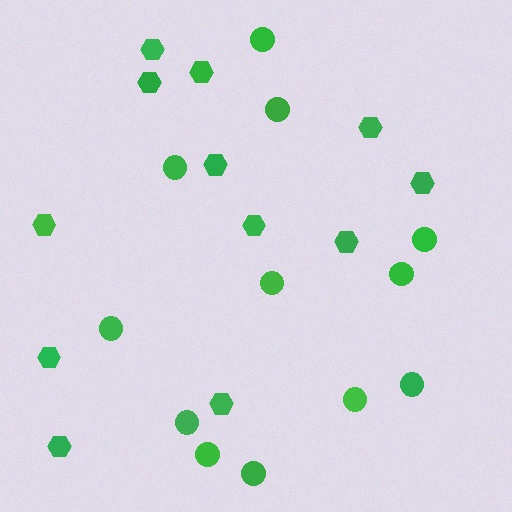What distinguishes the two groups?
There are 2 groups: one group of hexagons (12) and one group of circles (12).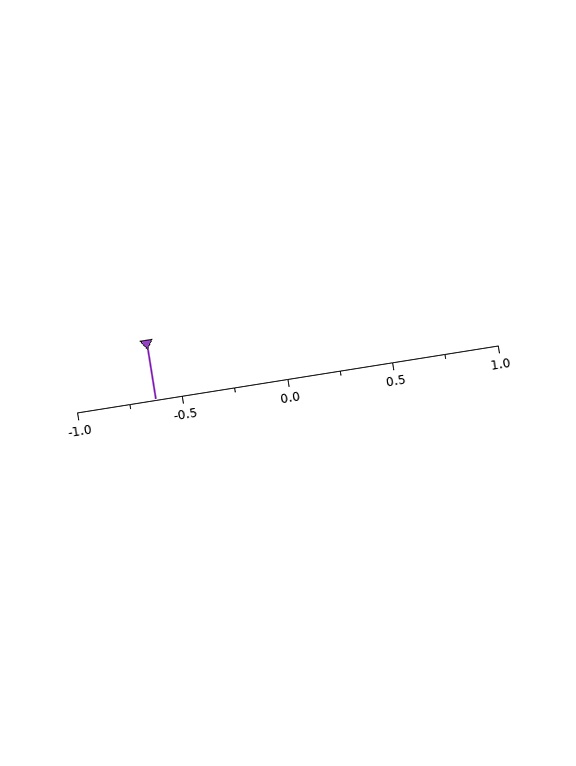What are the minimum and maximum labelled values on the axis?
The axis runs from -1.0 to 1.0.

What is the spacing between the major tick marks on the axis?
The major ticks are spaced 0.5 apart.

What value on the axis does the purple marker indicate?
The marker indicates approximately -0.62.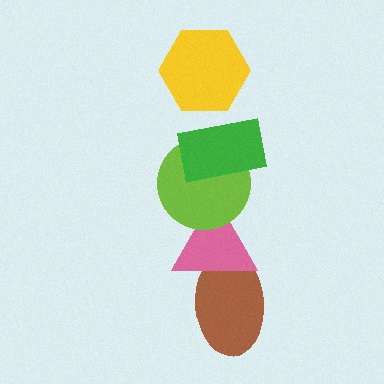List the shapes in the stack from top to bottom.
From top to bottom: the yellow hexagon, the green rectangle, the lime circle, the pink triangle, the brown ellipse.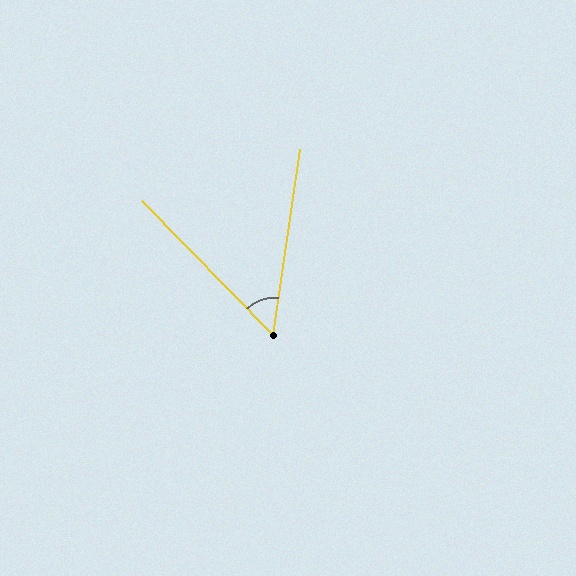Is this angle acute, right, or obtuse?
It is acute.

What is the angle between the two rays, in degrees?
Approximately 53 degrees.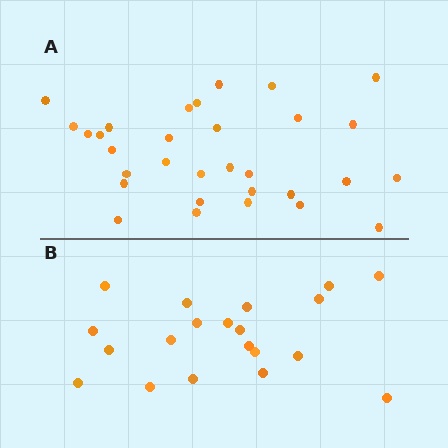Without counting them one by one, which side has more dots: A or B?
Region A (the top region) has more dots.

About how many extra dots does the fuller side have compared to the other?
Region A has roughly 12 or so more dots than region B.